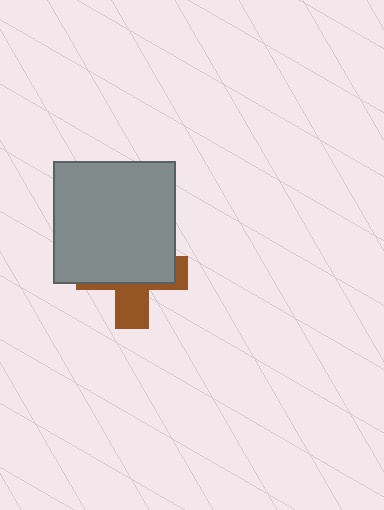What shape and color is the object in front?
The object in front is a gray square.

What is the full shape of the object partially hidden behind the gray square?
The partially hidden object is a brown cross.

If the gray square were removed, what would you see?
You would see the complete brown cross.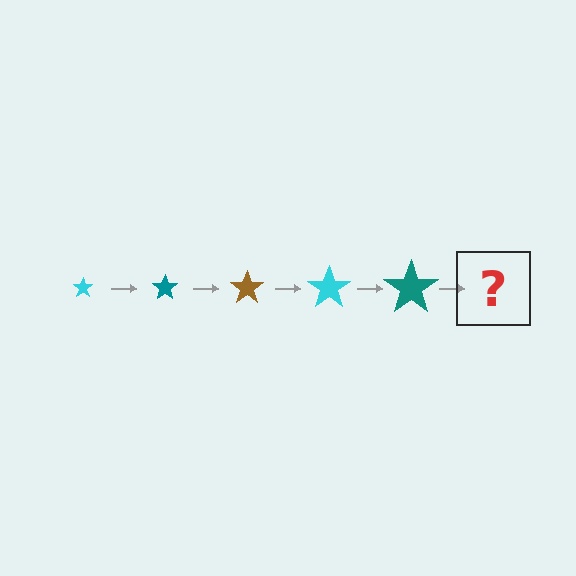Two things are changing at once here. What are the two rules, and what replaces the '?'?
The two rules are that the star grows larger each step and the color cycles through cyan, teal, and brown. The '?' should be a brown star, larger than the previous one.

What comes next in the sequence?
The next element should be a brown star, larger than the previous one.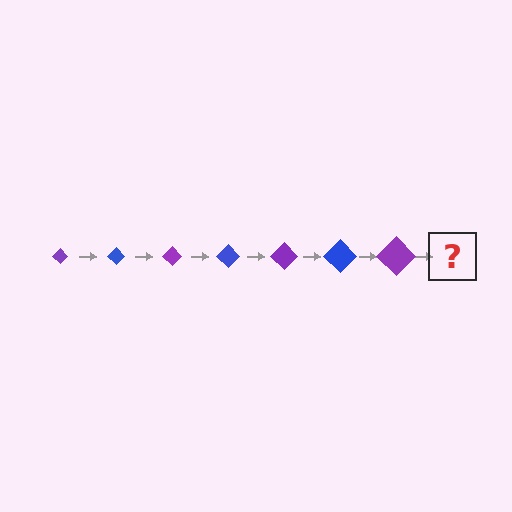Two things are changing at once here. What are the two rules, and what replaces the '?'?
The two rules are that the diamond grows larger each step and the color cycles through purple and blue. The '?' should be a blue diamond, larger than the previous one.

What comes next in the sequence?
The next element should be a blue diamond, larger than the previous one.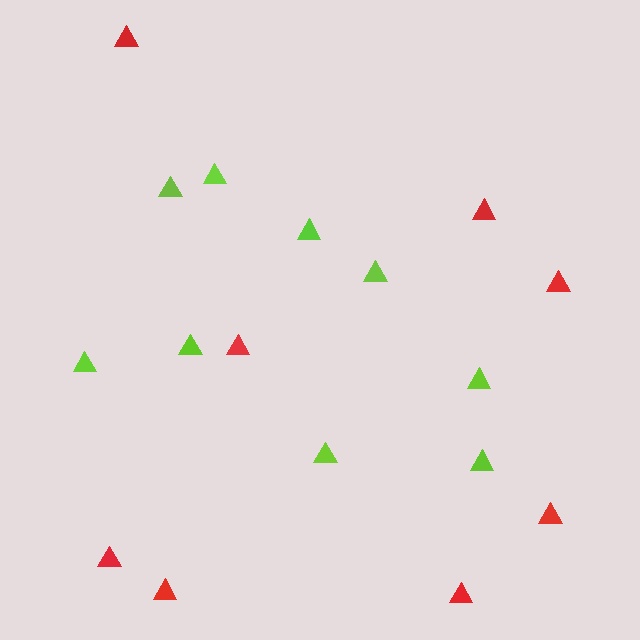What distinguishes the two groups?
There are 2 groups: one group of lime triangles (9) and one group of red triangles (8).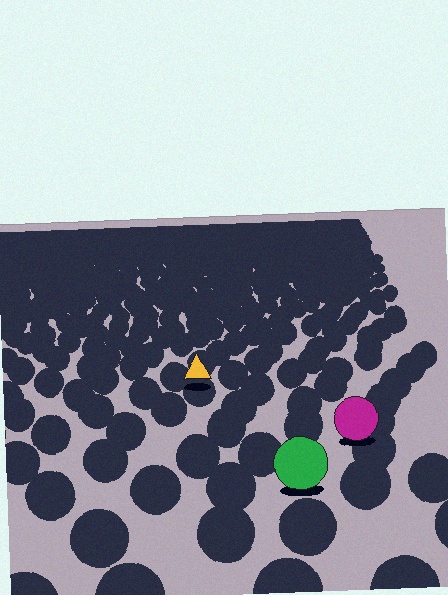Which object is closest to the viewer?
The green circle is closest. The texture marks near it are larger and more spread out.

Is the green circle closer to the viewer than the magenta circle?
Yes. The green circle is closer — you can tell from the texture gradient: the ground texture is coarser near it.